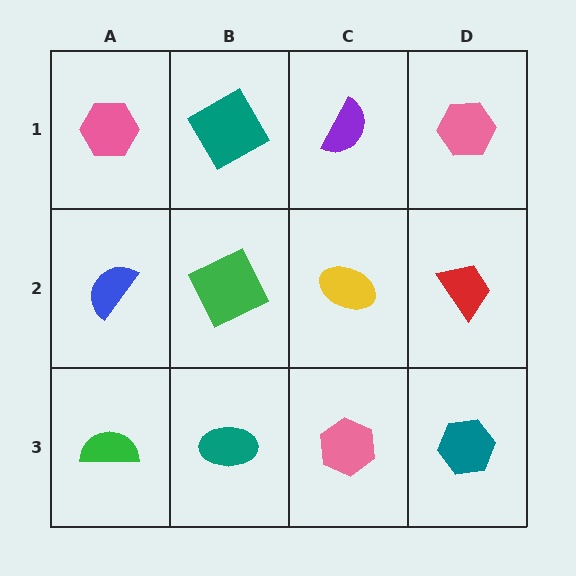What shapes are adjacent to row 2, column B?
A teal square (row 1, column B), a teal ellipse (row 3, column B), a blue semicircle (row 2, column A), a yellow ellipse (row 2, column C).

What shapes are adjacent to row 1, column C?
A yellow ellipse (row 2, column C), a teal square (row 1, column B), a pink hexagon (row 1, column D).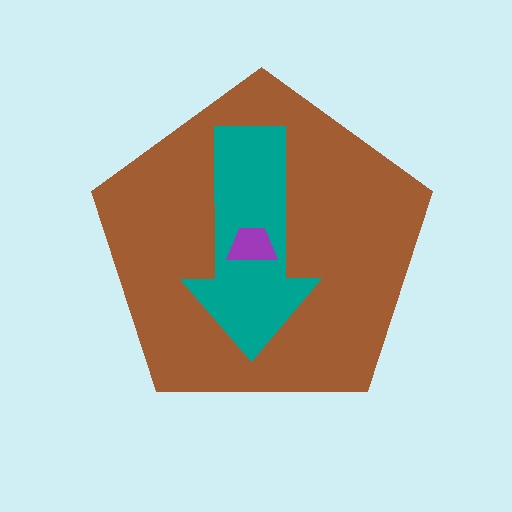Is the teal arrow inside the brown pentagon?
Yes.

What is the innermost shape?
The purple trapezoid.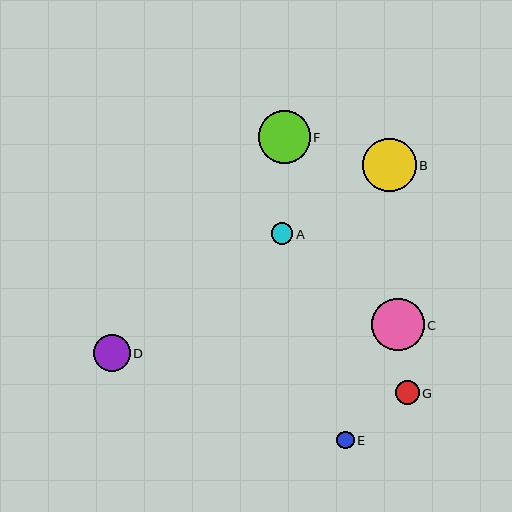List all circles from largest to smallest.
From largest to smallest: B, C, F, D, G, A, E.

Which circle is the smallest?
Circle E is the smallest with a size of approximately 18 pixels.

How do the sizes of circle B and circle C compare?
Circle B and circle C are approximately the same size.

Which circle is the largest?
Circle B is the largest with a size of approximately 53 pixels.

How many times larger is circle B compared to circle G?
Circle B is approximately 2.2 times the size of circle G.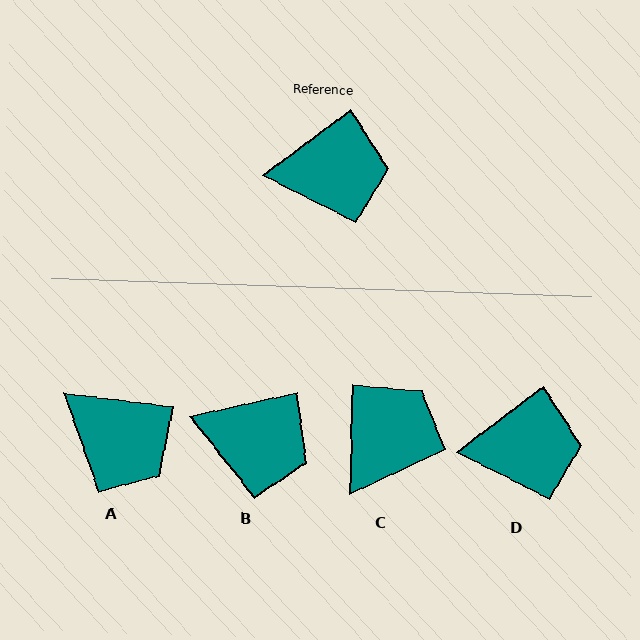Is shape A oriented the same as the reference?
No, it is off by about 44 degrees.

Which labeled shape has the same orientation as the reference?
D.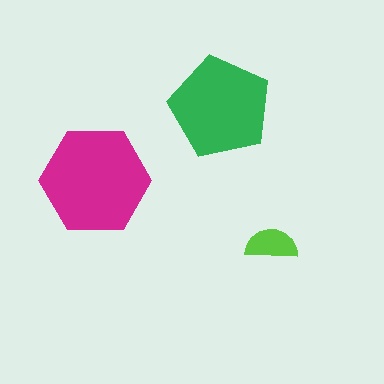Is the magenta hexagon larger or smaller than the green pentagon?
Larger.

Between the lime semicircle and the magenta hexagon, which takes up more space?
The magenta hexagon.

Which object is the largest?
The magenta hexagon.